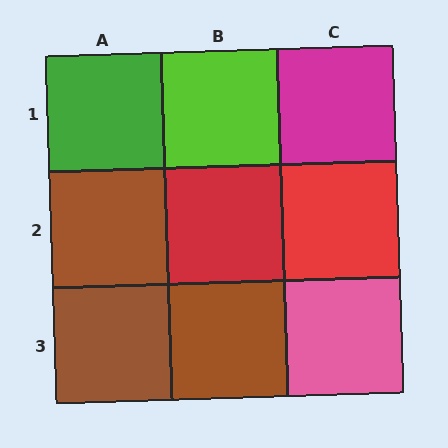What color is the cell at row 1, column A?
Green.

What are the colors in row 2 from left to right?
Brown, red, red.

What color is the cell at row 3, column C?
Pink.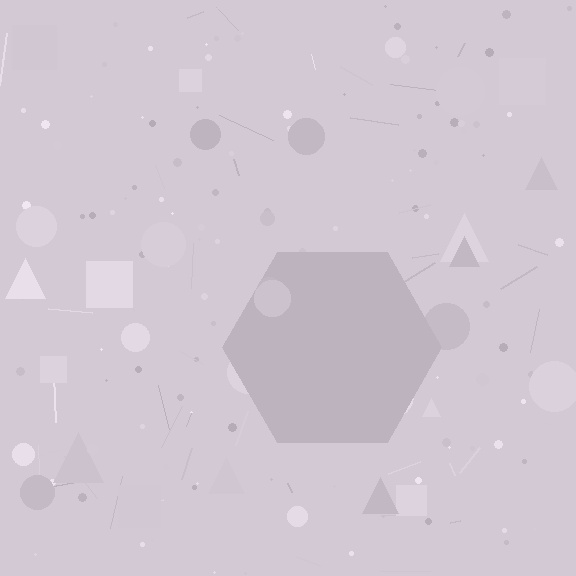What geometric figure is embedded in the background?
A hexagon is embedded in the background.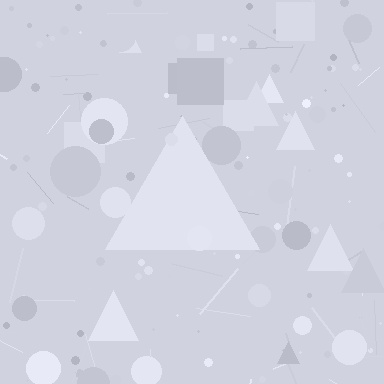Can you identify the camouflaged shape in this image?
The camouflaged shape is a triangle.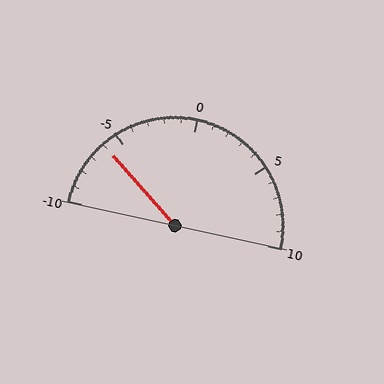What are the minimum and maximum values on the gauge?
The gauge ranges from -10 to 10.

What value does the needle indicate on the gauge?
The needle indicates approximately -6.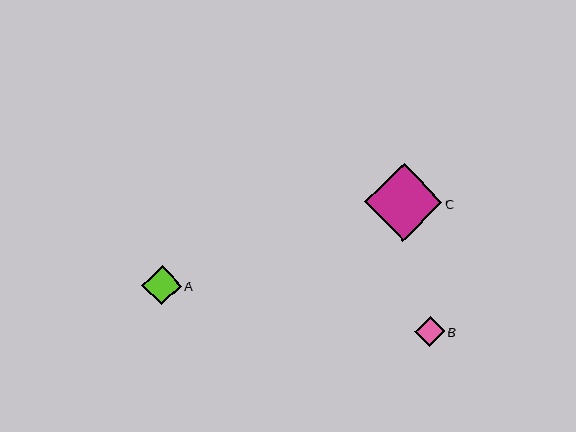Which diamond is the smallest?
Diamond B is the smallest with a size of approximately 30 pixels.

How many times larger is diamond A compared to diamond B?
Diamond A is approximately 1.3 times the size of diamond B.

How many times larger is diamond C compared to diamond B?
Diamond C is approximately 2.6 times the size of diamond B.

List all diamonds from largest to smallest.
From largest to smallest: C, A, B.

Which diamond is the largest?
Diamond C is the largest with a size of approximately 78 pixels.